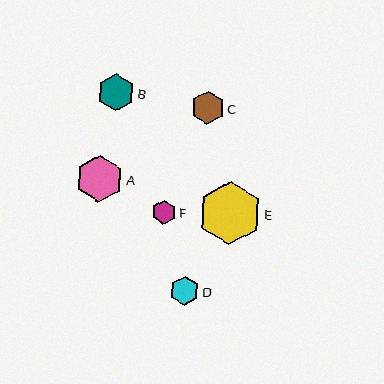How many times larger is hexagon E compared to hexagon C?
Hexagon E is approximately 1.9 times the size of hexagon C.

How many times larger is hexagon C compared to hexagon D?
Hexagon C is approximately 1.1 times the size of hexagon D.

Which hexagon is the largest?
Hexagon E is the largest with a size of approximately 63 pixels.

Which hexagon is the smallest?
Hexagon F is the smallest with a size of approximately 24 pixels.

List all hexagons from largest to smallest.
From largest to smallest: E, A, B, C, D, F.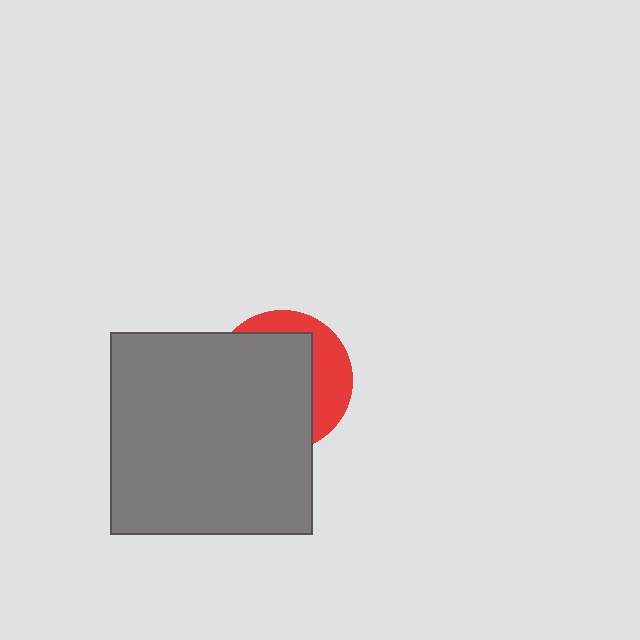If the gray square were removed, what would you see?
You would see the complete red circle.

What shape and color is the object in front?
The object in front is a gray square.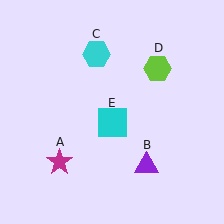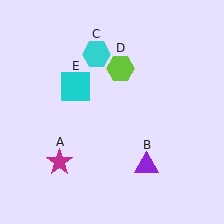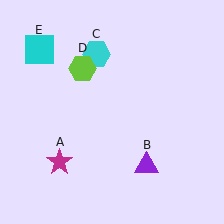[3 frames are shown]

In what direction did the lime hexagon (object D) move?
The lime hexagon (object D) moved left.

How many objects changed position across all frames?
2 objects changed position: lime hexagon (object D), cyan square (object E).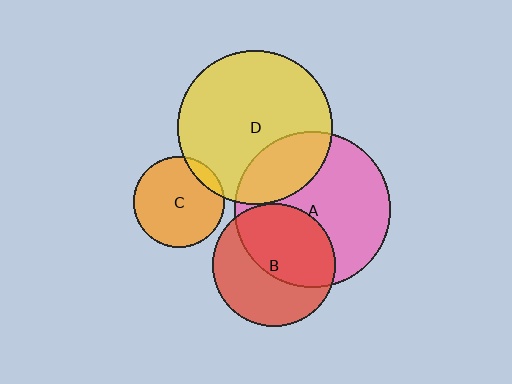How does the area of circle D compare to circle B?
Approximately 1.6 times.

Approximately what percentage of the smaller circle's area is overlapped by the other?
Approximately 10%.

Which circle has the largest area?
Circle A (pink).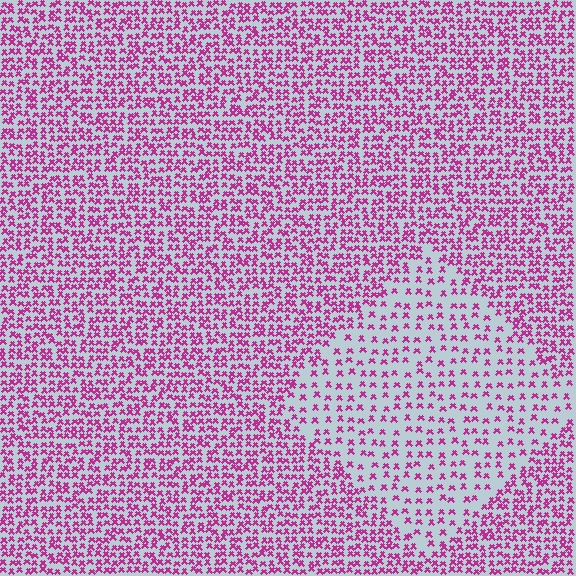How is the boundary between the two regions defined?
The boundary is defined by a change in element density (approximately 2.1x ratio). All elements are the same color, size, and shape.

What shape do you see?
I see a diamond.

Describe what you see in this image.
The image contains small magenta elements arranged at two different densities. A diamond-shaped region is visible where the elements are less densely packed than the surrounding area.